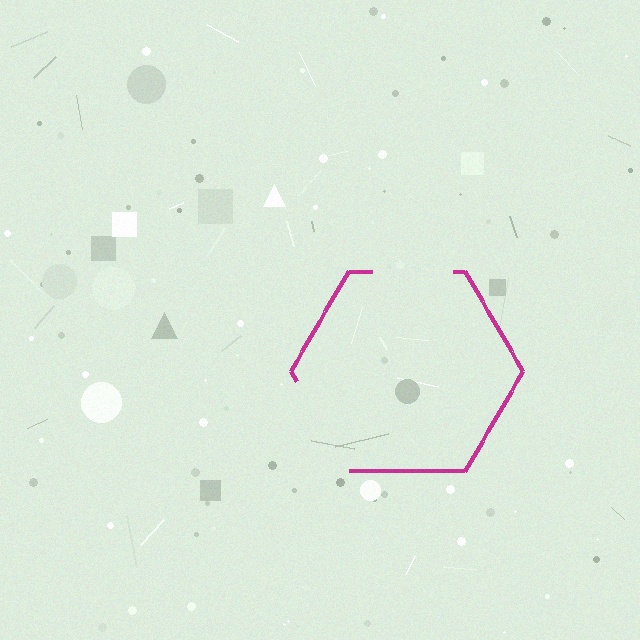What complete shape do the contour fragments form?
The contour fragments form a hexagon.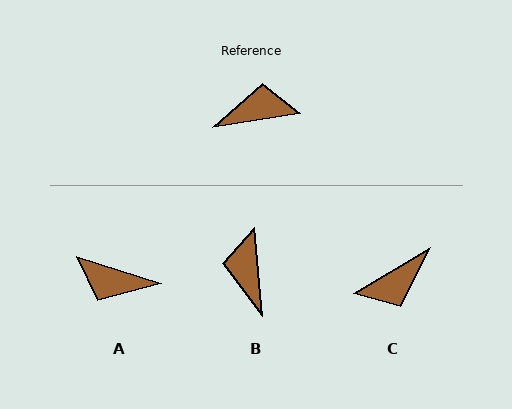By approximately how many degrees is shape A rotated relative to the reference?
Approximately 153 degrees counter-clockwise.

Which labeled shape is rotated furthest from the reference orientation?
C, about 158 degrees away.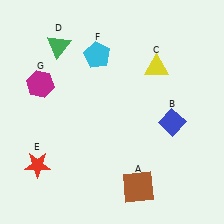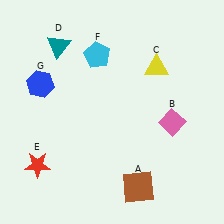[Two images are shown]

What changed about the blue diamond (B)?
In Image 1, B is blue. In Image 2, it changed to pink.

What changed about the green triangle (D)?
In Image 1, D is green. In Image 2, it changed to teal.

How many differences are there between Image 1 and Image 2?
There are 3 differences between the two images.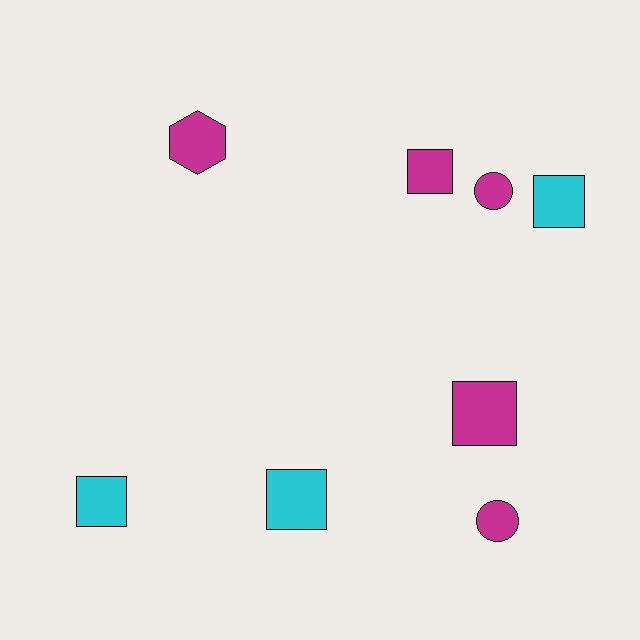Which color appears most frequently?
Magenta, with 5 objects.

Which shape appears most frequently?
Square, with 5 objects.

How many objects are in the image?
There are 8 objects.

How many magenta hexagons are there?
There is 1 magenta hexagon.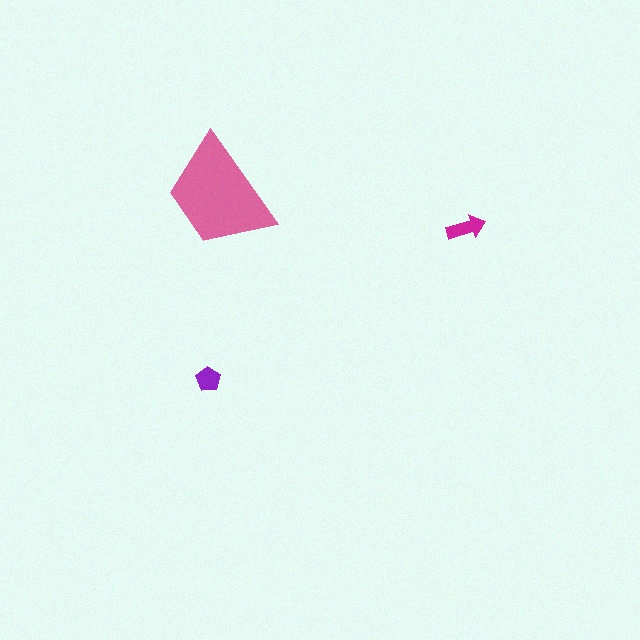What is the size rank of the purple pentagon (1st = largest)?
3rd.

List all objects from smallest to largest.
The purple pentagon, the magenta arrow, the pink trapezoid.